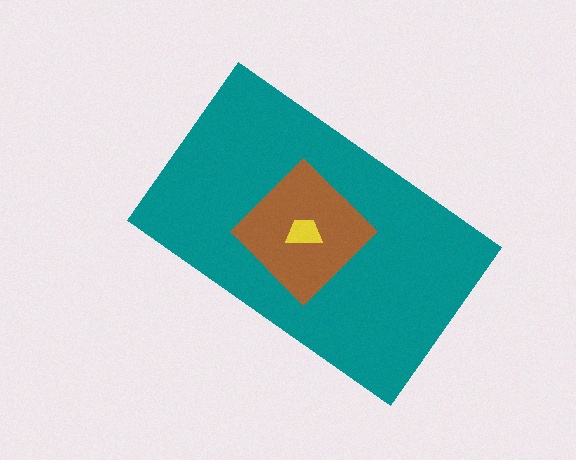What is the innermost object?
The yellow trapezoid.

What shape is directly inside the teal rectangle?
The brown diamond.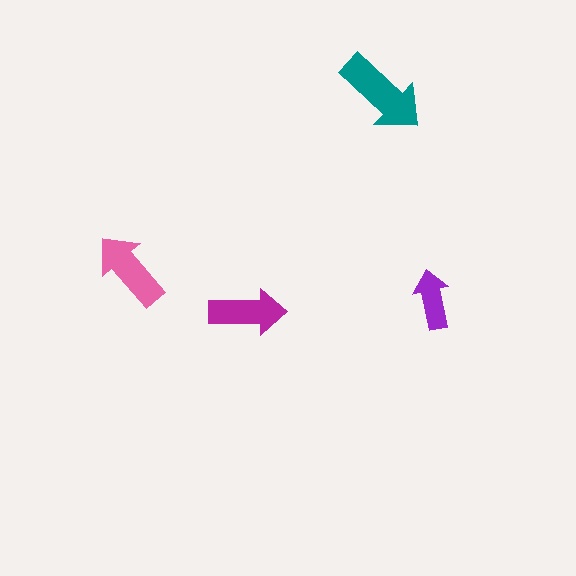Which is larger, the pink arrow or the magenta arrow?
The pink one.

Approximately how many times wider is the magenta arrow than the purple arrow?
About 1.5 times wider.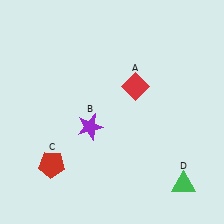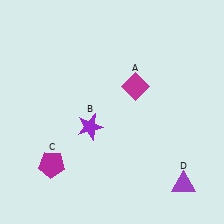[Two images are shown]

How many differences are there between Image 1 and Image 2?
There are 3 differences between the two images.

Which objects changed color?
A changed from red to magenta. C changed from red to magenta. D changed from green to purple.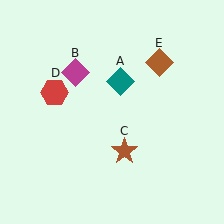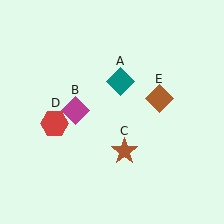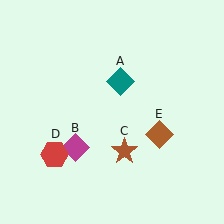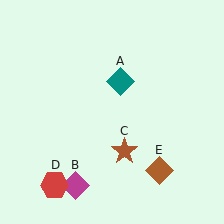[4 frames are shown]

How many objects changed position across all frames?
3 objects changed position: magenta diamond (object B), red hexagon (object D), brown diamond (object E).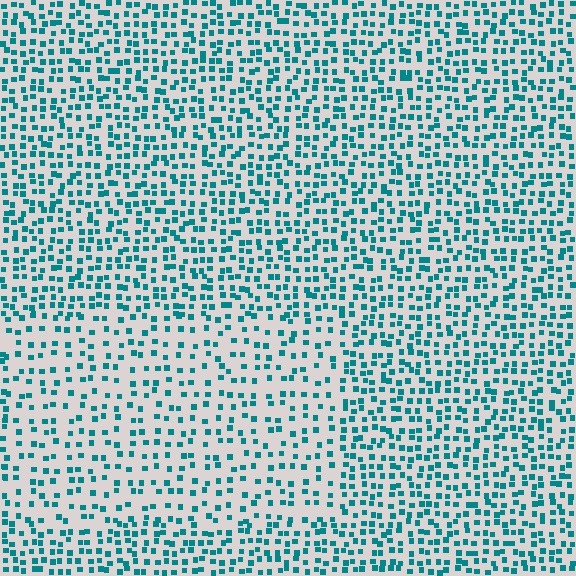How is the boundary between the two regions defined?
The boundary is defined by a change in element density (approximately 1.8x ratio). All elements are the same color, size, and shape.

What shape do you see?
I see a rectangle.